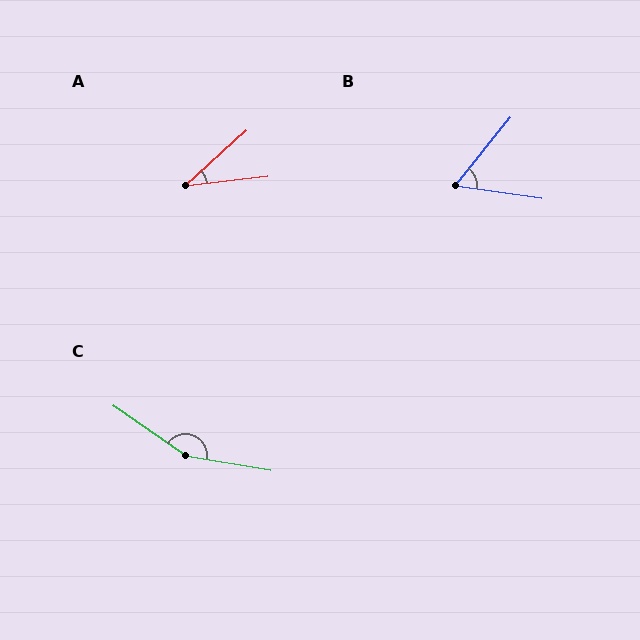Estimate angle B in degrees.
Approximately 59 degrees.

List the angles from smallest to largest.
A (35°), B (59°), C (155°).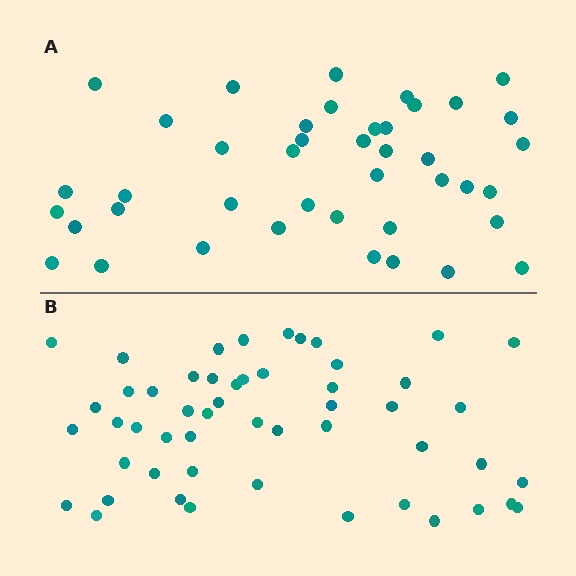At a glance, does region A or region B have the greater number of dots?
Region B (the bottom region) has more dots.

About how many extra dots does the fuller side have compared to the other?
Region B has roughly 10 or so more dots than region A.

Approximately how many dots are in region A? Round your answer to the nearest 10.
About 40 dots. (The exact count is 42, which rounds to 40.)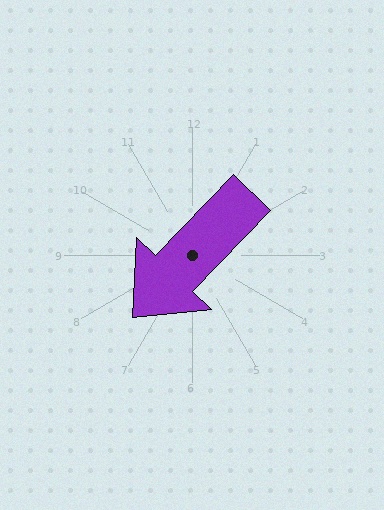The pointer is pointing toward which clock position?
Roughly 7 o'clock.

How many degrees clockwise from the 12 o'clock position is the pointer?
Approximately 224 degrees.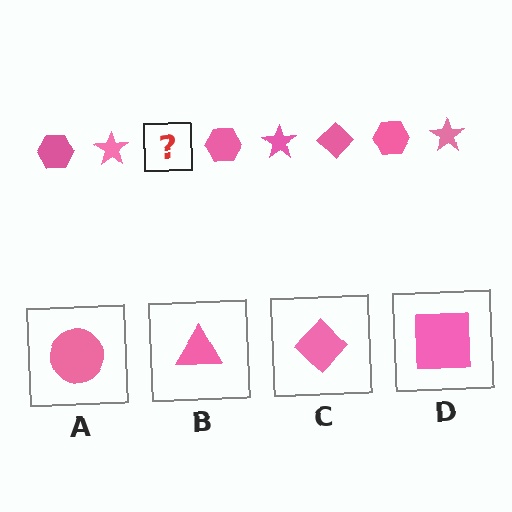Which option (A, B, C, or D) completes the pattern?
C.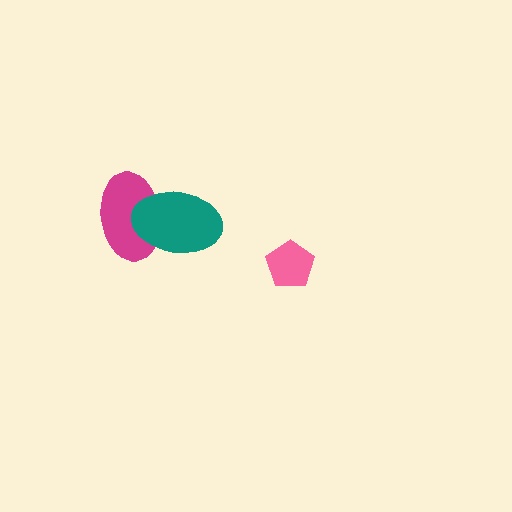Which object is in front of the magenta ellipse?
The teal ellipse is in front of the magenta ellipse.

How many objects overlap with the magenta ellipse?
1 object overlaps with the magenta ellipse.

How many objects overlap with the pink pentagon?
0 objects overlap with the pink pentagon.